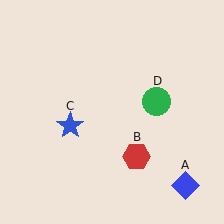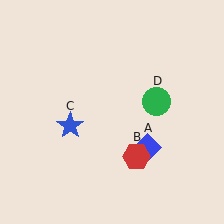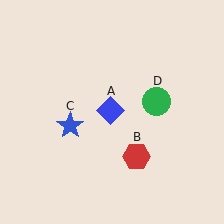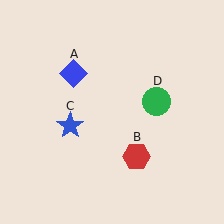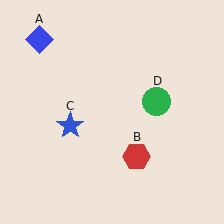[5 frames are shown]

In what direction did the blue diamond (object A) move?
The blue diamond (object A) moved up and to the left.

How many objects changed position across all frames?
1 object changed position: blue diamond (object A).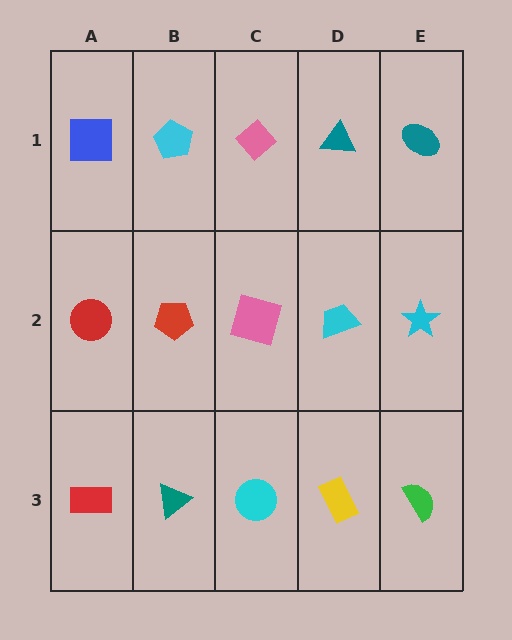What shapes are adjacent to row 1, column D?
A cyan trapezoid (row 2, column D), a pink diamond (row 1, column C), a teal ellipse (row 1, column E).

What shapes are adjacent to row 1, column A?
A red circle (row 2, column A), a cyan pentagon (row 1, column B).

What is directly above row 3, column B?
A red pentagon.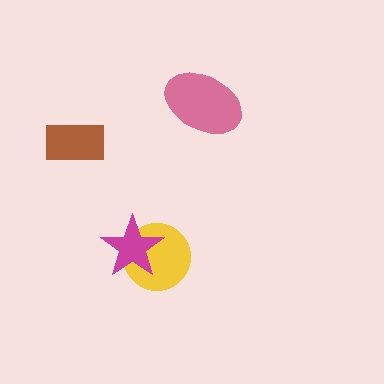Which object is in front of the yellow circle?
The magenta star is in front of the yellow circle.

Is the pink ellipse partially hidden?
No, no other shape covers it.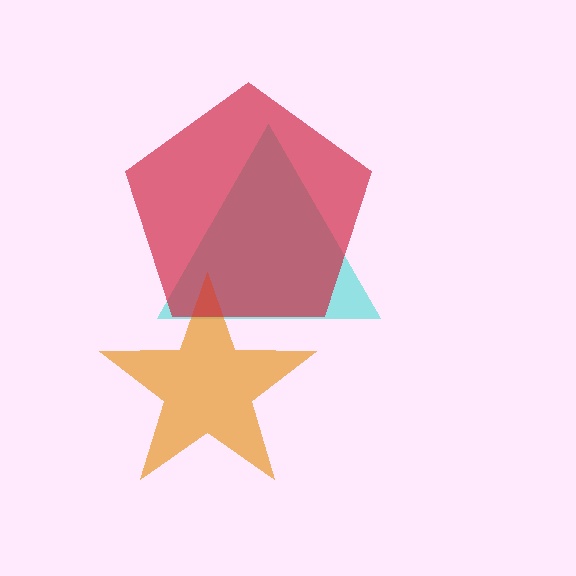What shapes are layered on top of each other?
The layered shapes are: a cyan triangle, an orange star, a red pentagon.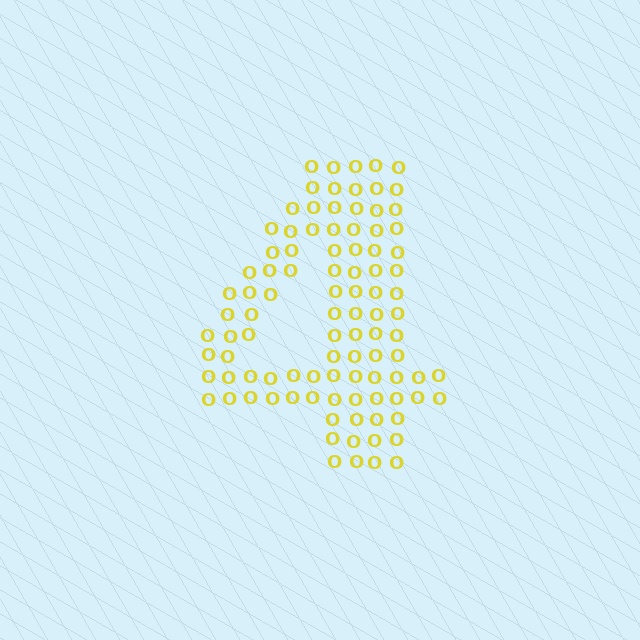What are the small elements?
The small elements are letter O's.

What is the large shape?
The large shape is the digit 4.